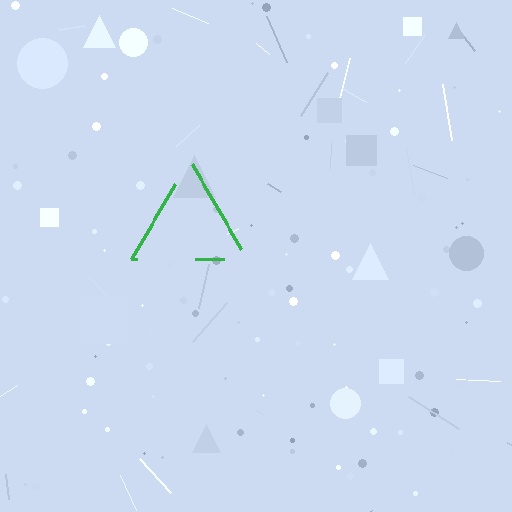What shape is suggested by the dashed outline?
The dashed outline suggests a triangle.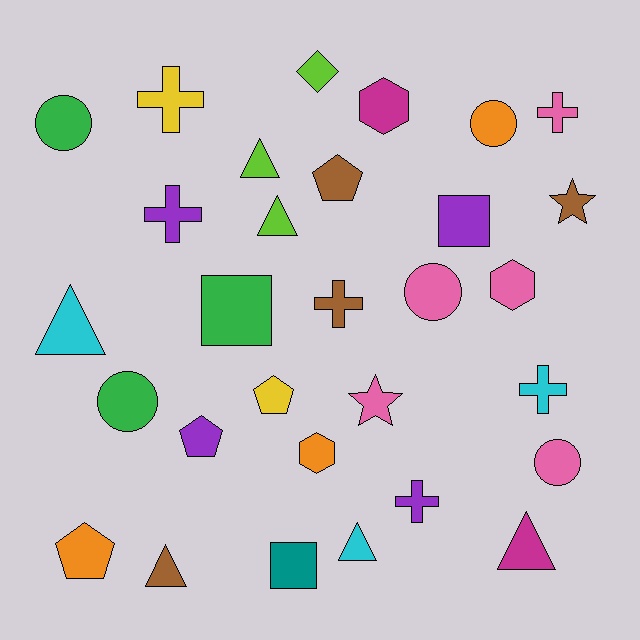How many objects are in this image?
There are 30 objects.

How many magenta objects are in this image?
There are 2 magenta objects.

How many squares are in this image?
There are 3 squares.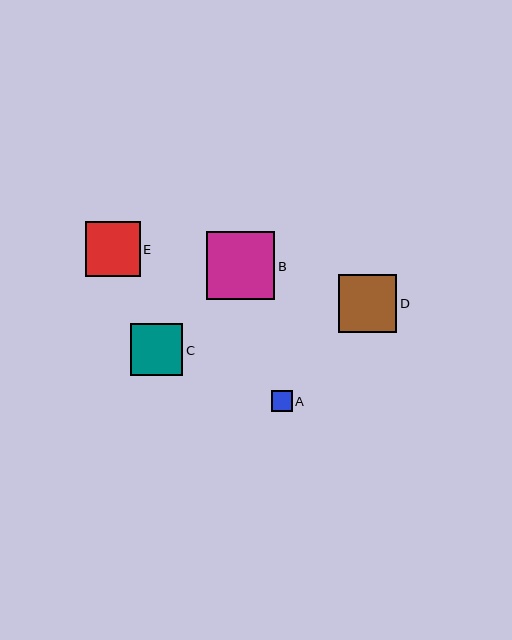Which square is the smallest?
Square A is the smallest with a size of approximately 20 pixels.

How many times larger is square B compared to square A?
Square B is approximately 3.3 times the size of square A.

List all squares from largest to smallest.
From largest to smallest: B, D, E, C, A.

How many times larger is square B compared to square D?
Square B is approximately 1.2 times the size of square D.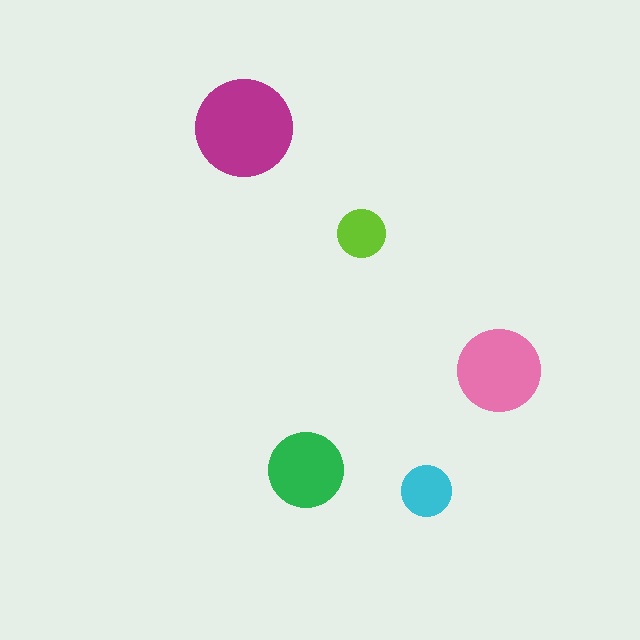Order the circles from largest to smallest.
the magenta one, the pink one, the green one, the cyan one, the lime one.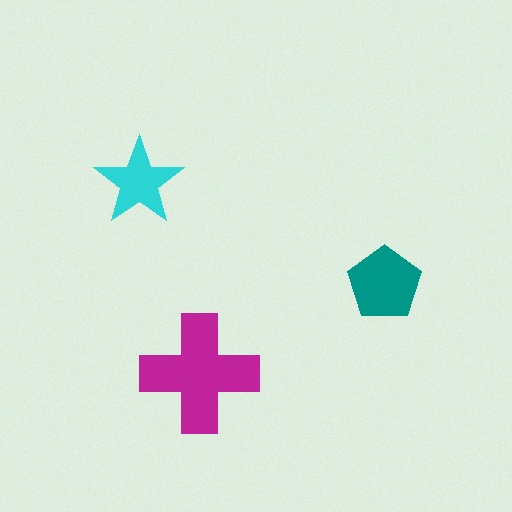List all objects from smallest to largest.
The cyan star, the teal pentagon, the magenta cross.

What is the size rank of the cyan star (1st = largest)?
3rd.